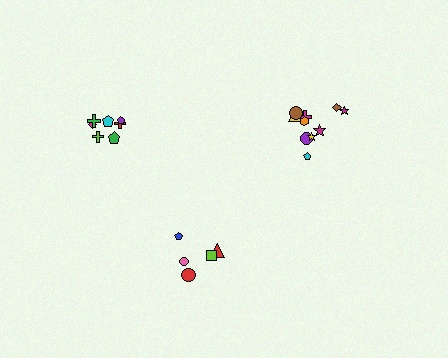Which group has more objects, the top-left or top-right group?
The top-right group.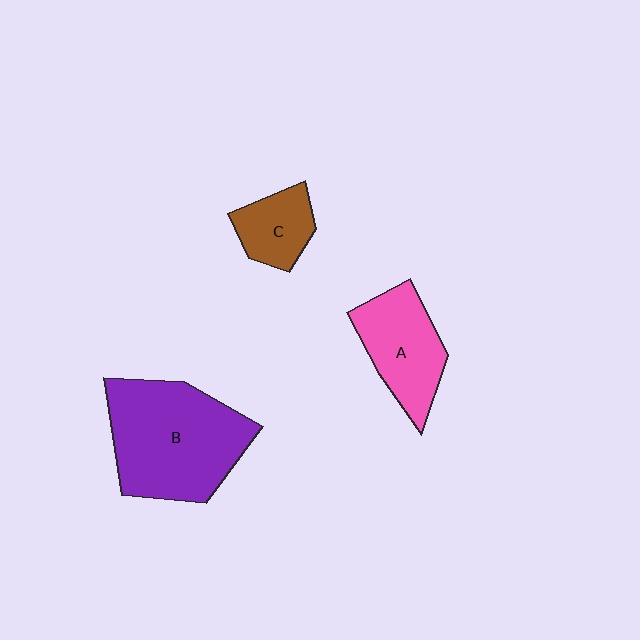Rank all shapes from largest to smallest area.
From largest to smallest: B (purple), A (pink), C (brown).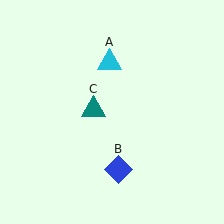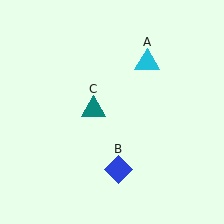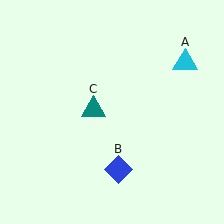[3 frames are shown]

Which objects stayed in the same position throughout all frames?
Blue diamond (object B) and teal triangle (object C) remained stationary.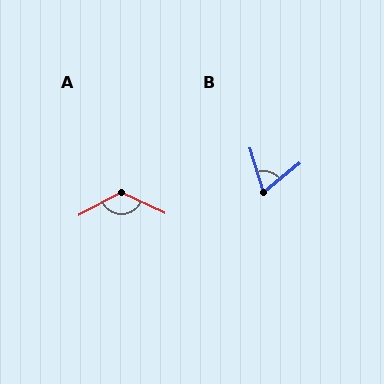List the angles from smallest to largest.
B (68°), A (128°).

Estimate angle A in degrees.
Approximately 128 degrees.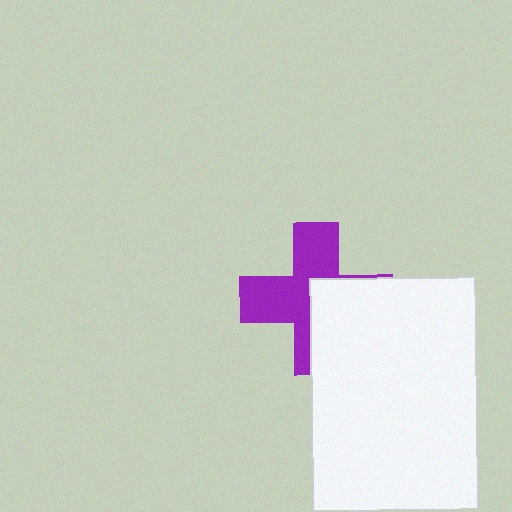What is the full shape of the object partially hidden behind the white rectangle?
The partially hidden object is a purple cross.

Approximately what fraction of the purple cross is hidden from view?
Roughly 43% of the purple cross is hidden behind the white rectangle.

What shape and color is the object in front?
The object in front is a white rectangle.